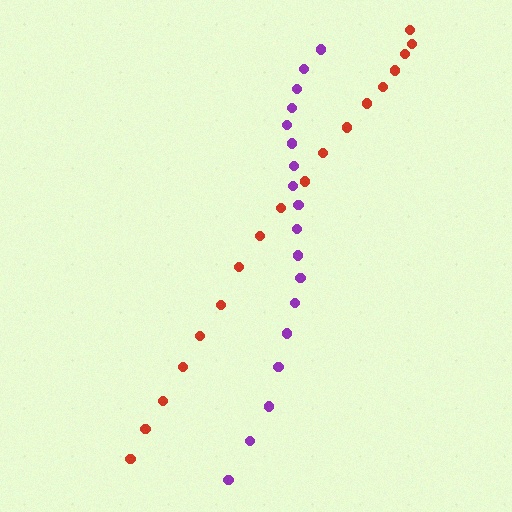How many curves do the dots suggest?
There are 2 distinct paths.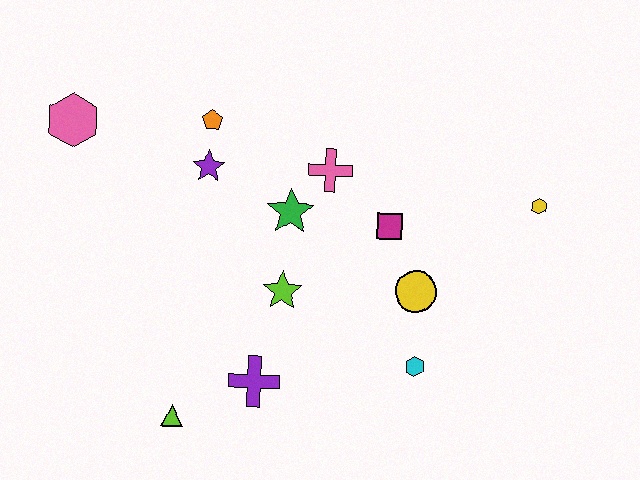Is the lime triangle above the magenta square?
No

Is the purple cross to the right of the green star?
No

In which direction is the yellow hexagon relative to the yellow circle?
The yellow hexagon is to the right of the yellow circle.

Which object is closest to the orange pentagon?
The purple star is closest to the orange pentagon.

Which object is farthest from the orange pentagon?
The yellow hexagon is farthest from the orange pentagon.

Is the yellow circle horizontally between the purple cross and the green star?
No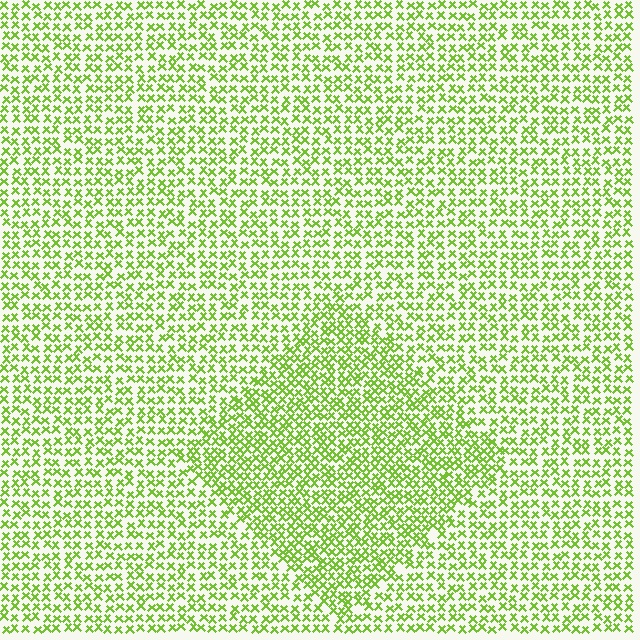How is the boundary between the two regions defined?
The boundary is defined by a change in element density (approximately 1.5x ratio). All elements are the same color, size, and shape.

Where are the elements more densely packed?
The elements are more densely packed inside the diamond boundary.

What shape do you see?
I see a diamond.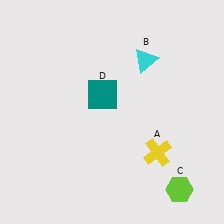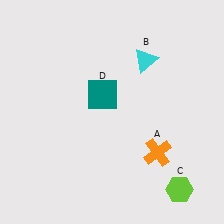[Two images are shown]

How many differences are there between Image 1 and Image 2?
There is 1 difference between the two images.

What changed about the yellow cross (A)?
In Image 1, A is yellow. In Image 2, it changed to orange.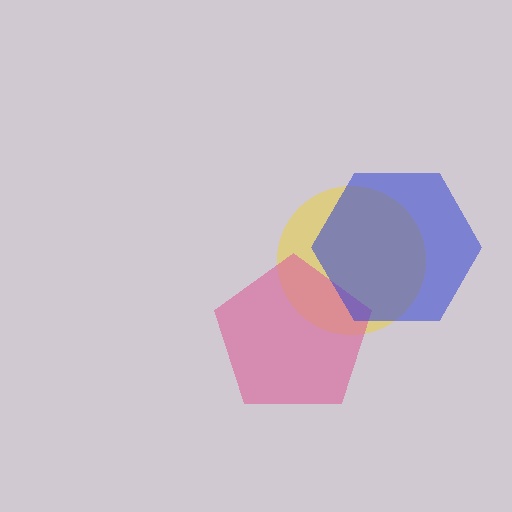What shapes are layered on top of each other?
The layered shapes are: a yellow circle, a pink pentagon, a blue hexagon.